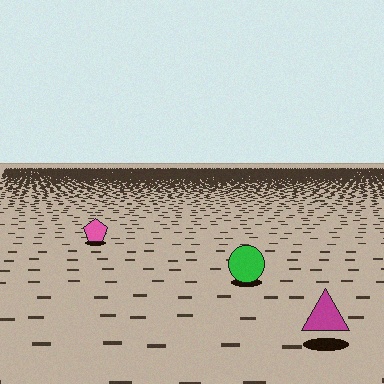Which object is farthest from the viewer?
The pink pentagon is farthest from the viewer. It appears smaller and the ground texture around it is denser.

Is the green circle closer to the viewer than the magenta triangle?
No. The magenta triangle is closer — you can tell from the texture gradient: the ground texture is coarser near it.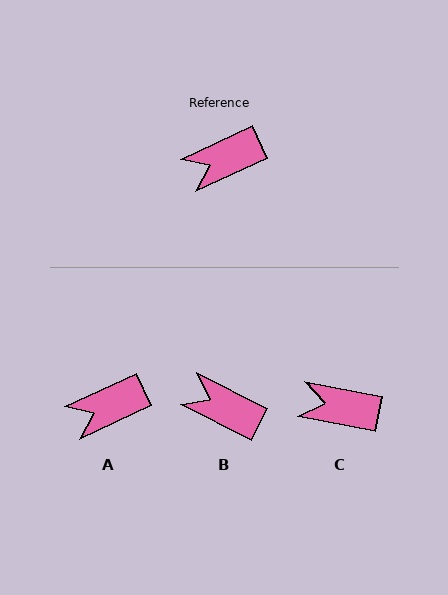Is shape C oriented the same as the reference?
No, it is off by about 35 degrees.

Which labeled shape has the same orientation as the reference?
A.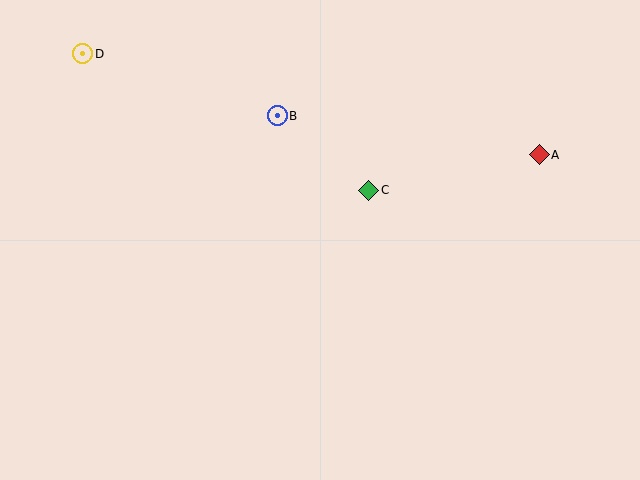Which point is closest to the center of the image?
Point C at (369, 190) is closest to the center.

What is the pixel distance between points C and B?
The distance between C and B is 118 pixels.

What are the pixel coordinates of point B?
Point B is at (277, 116).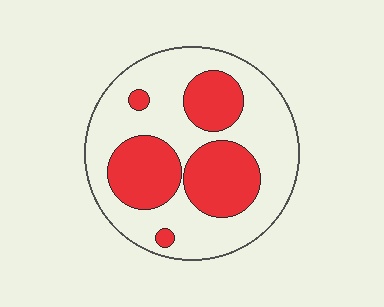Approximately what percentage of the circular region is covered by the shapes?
Approximately 35%.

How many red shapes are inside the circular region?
5.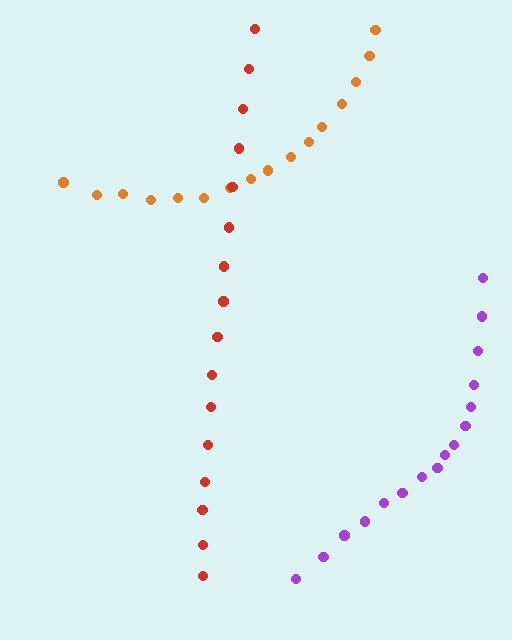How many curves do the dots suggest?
There are 3 distinct paths.